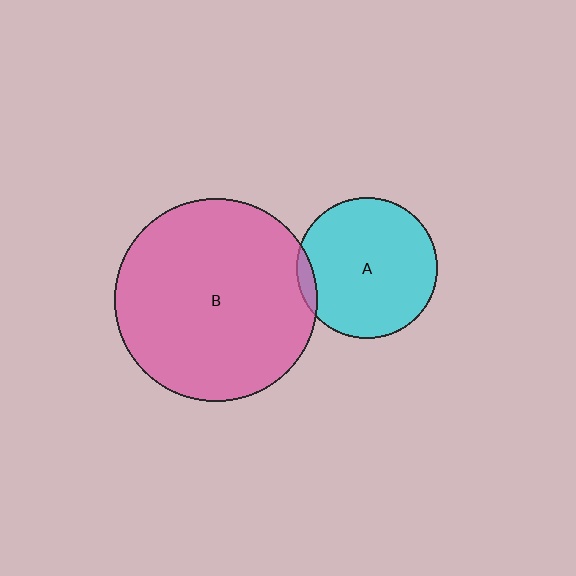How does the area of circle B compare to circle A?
Approximately 2.1 times.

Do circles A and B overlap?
Yes.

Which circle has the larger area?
Circle B (pink).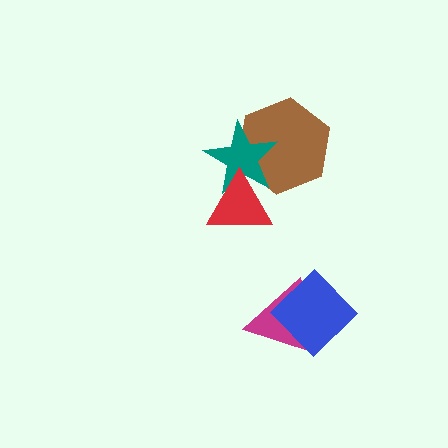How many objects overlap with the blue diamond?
1 object overlaps with the blue diamond.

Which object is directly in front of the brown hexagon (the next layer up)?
The teal star is directly in front of the brown hexagon.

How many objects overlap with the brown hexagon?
2 objects overlap with the brown hexagon.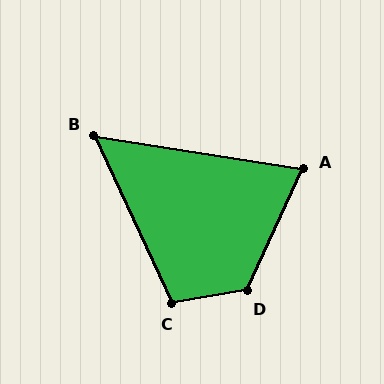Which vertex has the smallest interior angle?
B, at approximately 56 degrees.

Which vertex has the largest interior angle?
D, at approximately 124 degrees.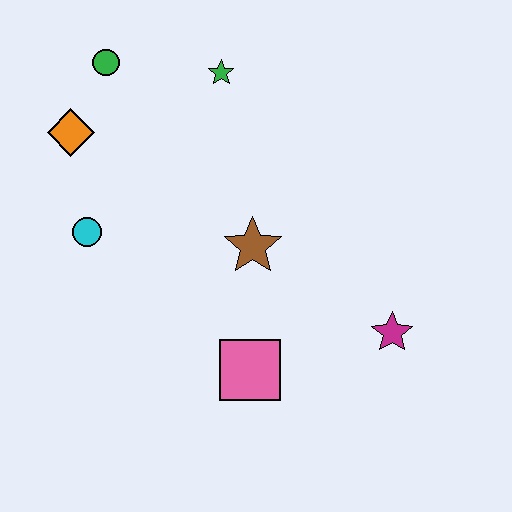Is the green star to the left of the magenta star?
Yes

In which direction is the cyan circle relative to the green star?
The cyan circle is below the green star.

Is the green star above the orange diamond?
Yes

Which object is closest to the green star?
The green circle is closest to the green star.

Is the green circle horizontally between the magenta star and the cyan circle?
Yes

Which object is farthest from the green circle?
The magenta star is farthest from the green circle.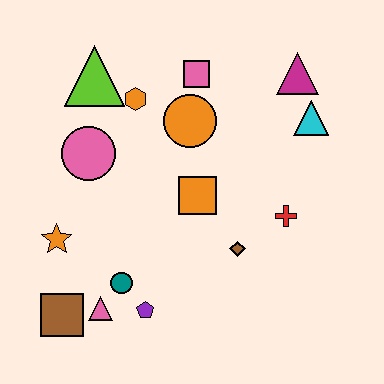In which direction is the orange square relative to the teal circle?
The orange square is above the teal circle.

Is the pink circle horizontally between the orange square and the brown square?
Yes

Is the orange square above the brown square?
Yes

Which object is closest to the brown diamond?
The red cross is closest to the brown diamond.